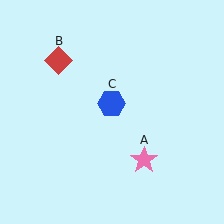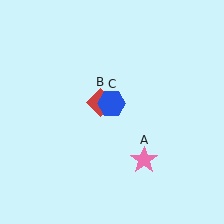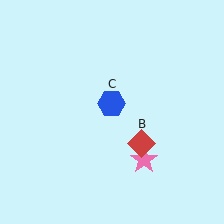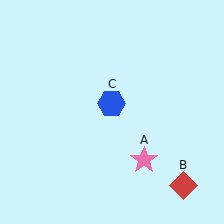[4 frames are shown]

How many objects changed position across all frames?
1 object changed position: red diamond (object B).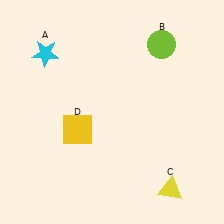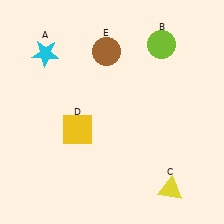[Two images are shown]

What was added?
A brown circle (E) was added in Image 2.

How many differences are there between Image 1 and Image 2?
There is 1 difference between the two images.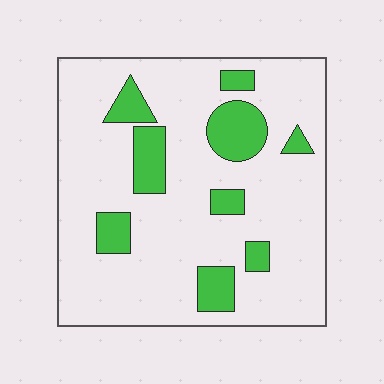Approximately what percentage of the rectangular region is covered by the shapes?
Approximately 20%.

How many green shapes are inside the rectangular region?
9.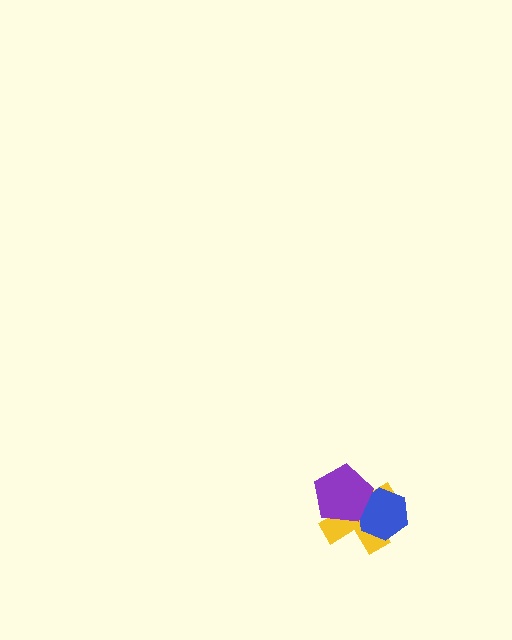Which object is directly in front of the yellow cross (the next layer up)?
The blue hexagon is directly in front of the yellow cross.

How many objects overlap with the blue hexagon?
2 objects overlap with the blue hexagon.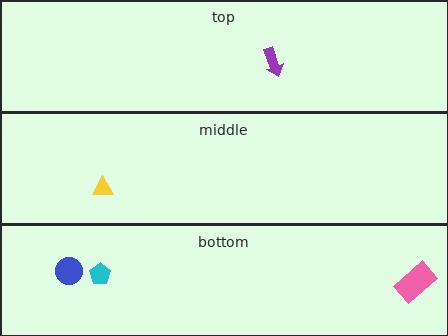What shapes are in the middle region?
The yellow triangle.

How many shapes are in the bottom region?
3.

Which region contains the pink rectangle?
The bottom region.